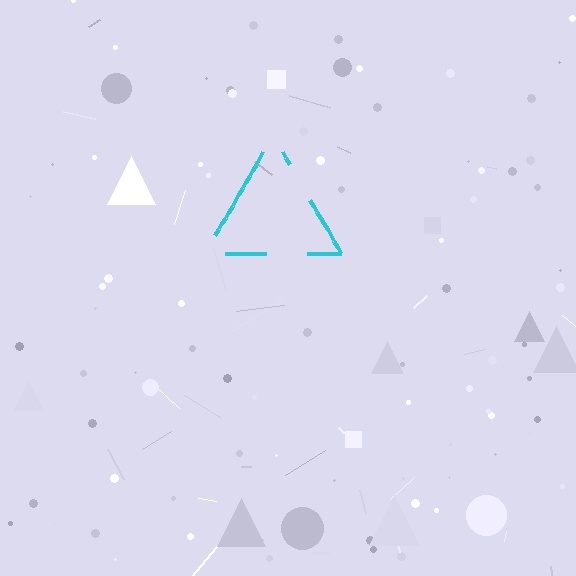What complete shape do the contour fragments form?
The contour fragments form a triangle.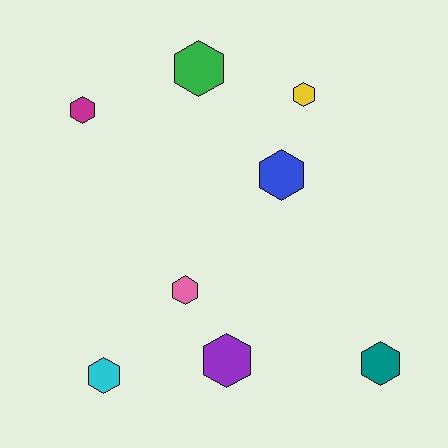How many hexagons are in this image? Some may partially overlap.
There are 8 hexagons.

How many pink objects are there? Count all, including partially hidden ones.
There is 1 pink object.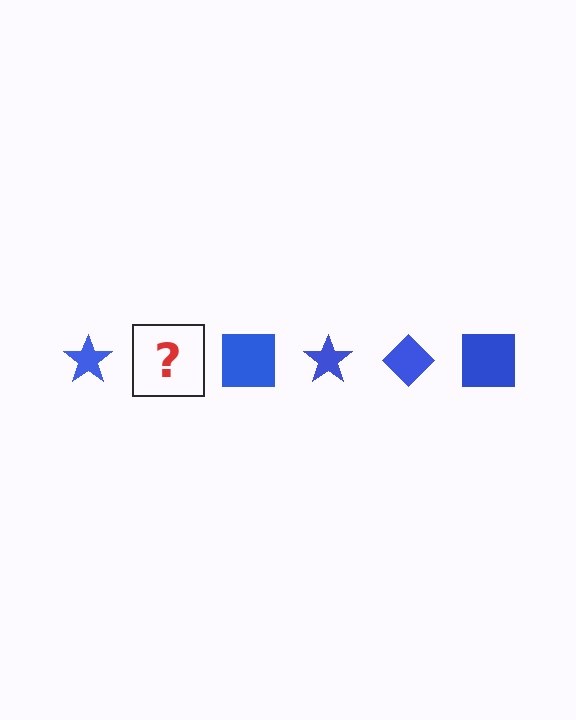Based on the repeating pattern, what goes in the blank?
The blank should be a blue diamond.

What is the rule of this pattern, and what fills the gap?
The rule is that the pattern cycles through star, diamond, square shapes in blue. The gap should be filled with a blue diamond.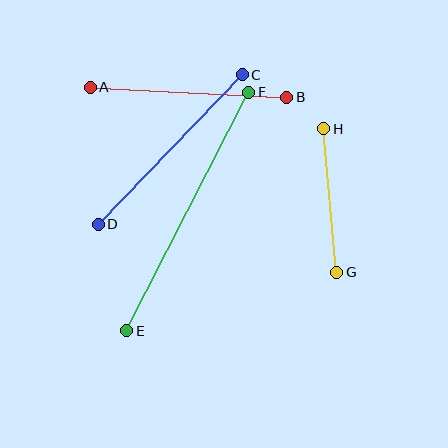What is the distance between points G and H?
The distance is approximately 144 pixels.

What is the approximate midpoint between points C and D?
The midpoint is at approximately (170, 150) pixels.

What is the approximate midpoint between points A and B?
The midpoint is at approximately (188, 92) pixels.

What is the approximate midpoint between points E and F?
The midpoint is at approximately (188, 212) pixels.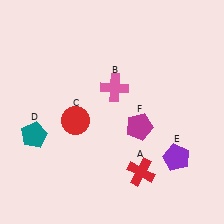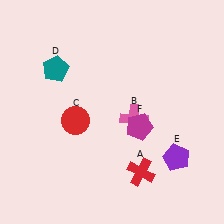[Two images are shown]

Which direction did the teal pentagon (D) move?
The teal pentagon (D) moved up.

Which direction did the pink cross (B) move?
The pink cross (B) moved down.